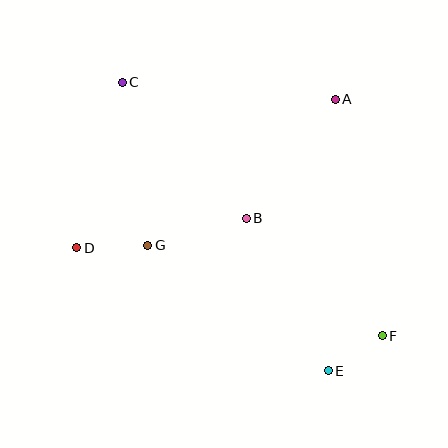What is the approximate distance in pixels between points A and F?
The distance between A and F is approximately 241 pixels.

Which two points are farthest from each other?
Points C and F are farthest from each other.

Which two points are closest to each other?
Points E and F are closest to each other.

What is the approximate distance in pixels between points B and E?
The distance between B and E is approximately 173 pixels.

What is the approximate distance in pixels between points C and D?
The distance between C and D is approximately 172 pixels.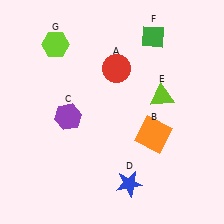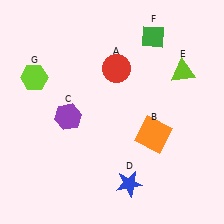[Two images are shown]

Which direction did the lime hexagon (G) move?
The lime hexagon (G) moved down.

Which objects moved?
The objects that moved are: the lime triangle (E), the lime hexagon (G).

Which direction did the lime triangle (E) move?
The lime triangle (E) moved up.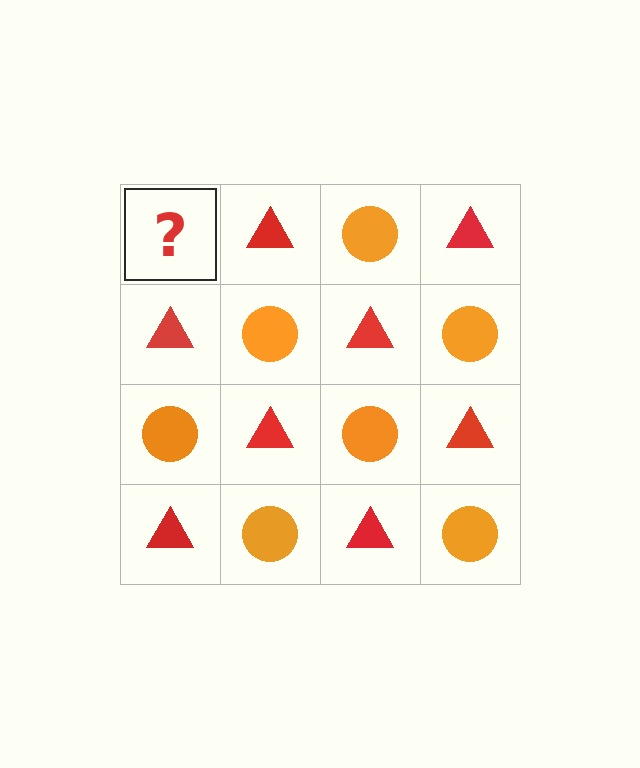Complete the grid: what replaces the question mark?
The question mark should be replaced with an orange circle.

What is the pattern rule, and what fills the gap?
The rule is that it alternates orange circle and red triangle in a checkerboard pattern. The gap should be filled with an orange circle.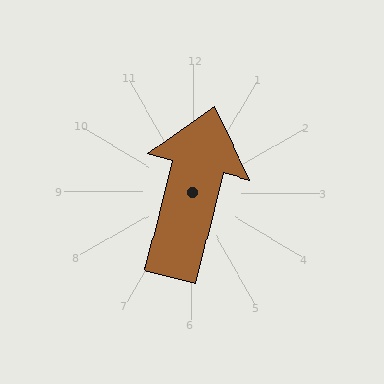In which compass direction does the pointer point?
North.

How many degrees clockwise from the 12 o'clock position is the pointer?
Approximately 14 degrees.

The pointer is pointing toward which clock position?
Roughly 12 o'clock.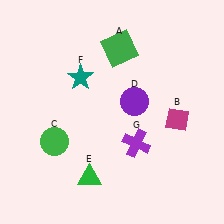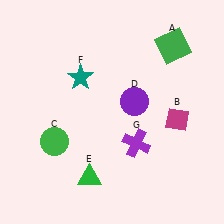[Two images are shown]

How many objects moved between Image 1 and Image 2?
1 object moved between the two images.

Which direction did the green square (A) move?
The green square (A) moved right.